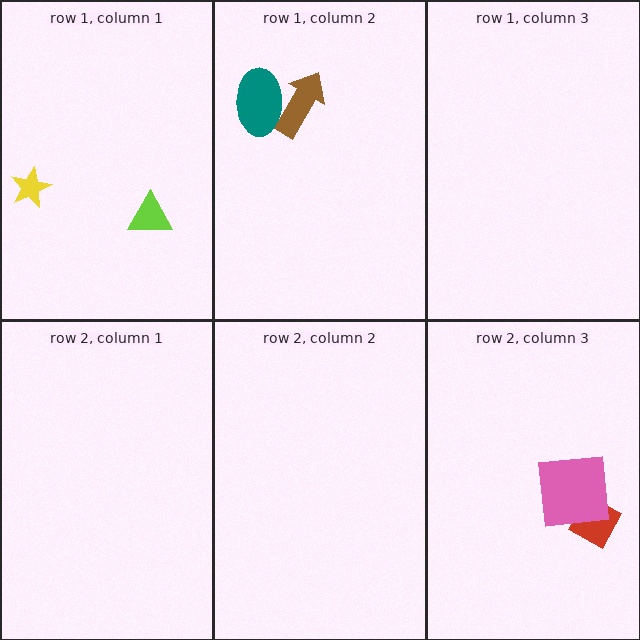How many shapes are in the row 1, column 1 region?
2.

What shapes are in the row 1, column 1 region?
The yellow star, the lime triangle.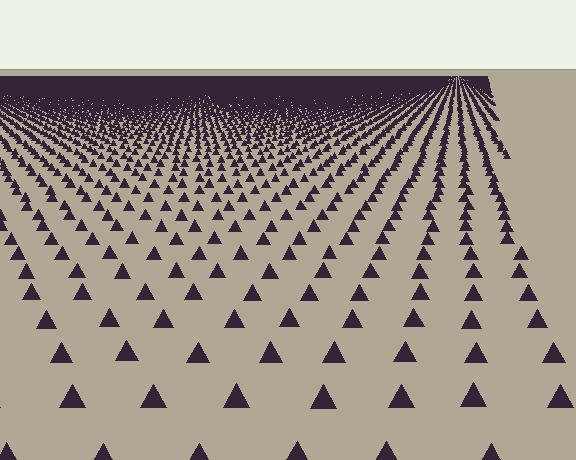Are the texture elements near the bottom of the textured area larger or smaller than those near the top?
Larger. Near the bottom, elements are closer to the viewer and appear at a bigger on-screen size.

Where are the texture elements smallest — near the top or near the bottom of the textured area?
Near the top.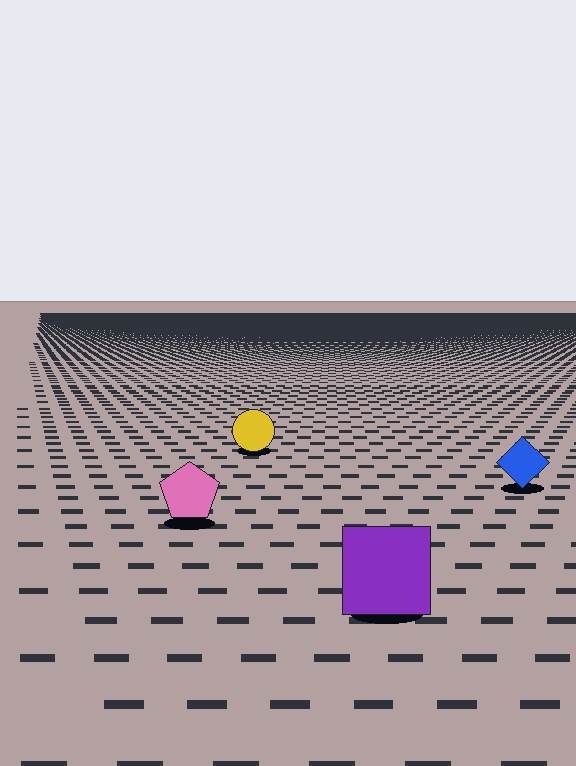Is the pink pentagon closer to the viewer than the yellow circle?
Yes. The pink pentagon is closer — you can tell from the texture gradient: the ground texture is coarser near it.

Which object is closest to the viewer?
The purple square is closest. The texture marks near it are larger and more spread out.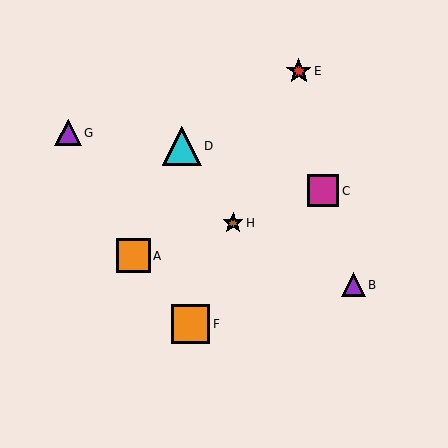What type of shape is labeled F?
Shape F is an orange square.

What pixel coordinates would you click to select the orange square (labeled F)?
Click at (190, 324) to select the orange square F.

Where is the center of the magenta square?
The center of the magenta square is at (323, 191).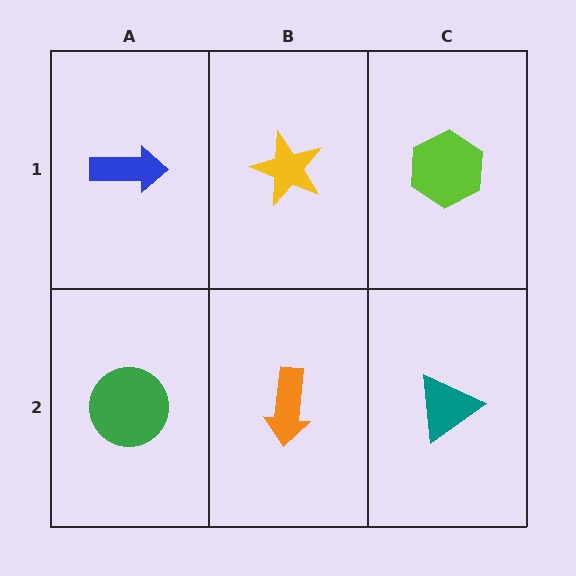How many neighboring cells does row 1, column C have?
2.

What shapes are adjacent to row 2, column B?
A yellow star (row 1, column B), a green circle (row 2, column A), a teal triangle (row 2, column C).